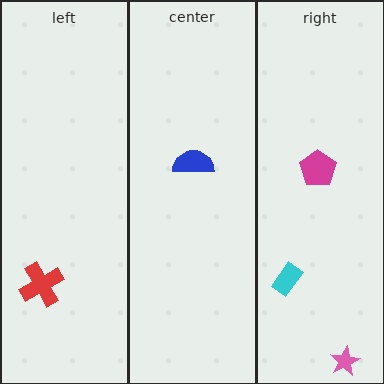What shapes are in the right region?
The cyan rectangle, the pink star, the magenta pentagon.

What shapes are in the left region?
The red cross.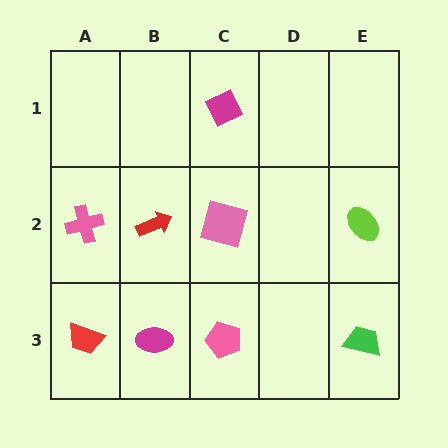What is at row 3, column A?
A red trapezoid.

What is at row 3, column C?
A pink pentagon.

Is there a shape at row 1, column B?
No, that cell is empty.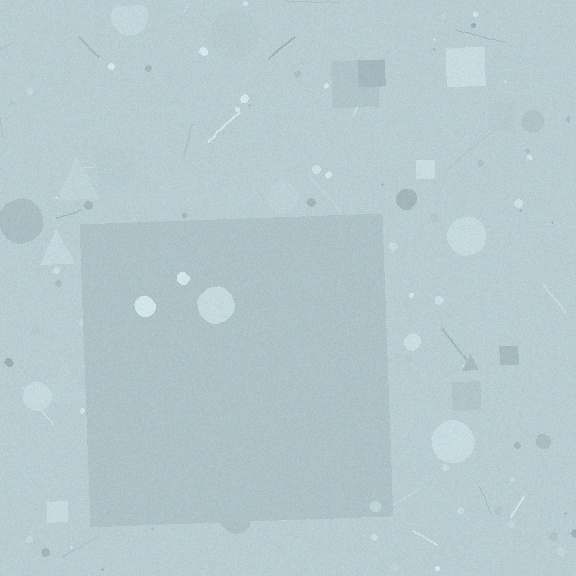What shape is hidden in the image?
A square is hidden in the image.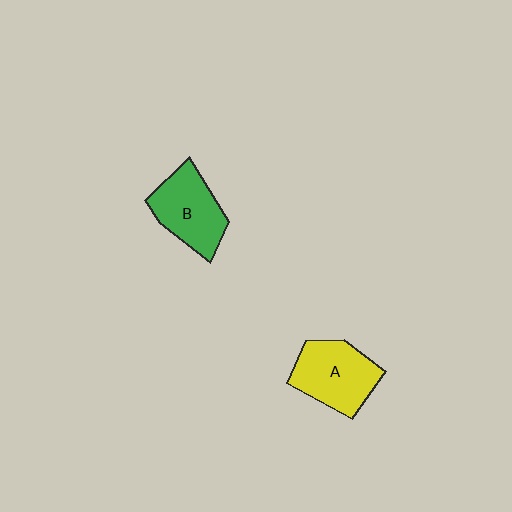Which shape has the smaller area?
Shape B (green).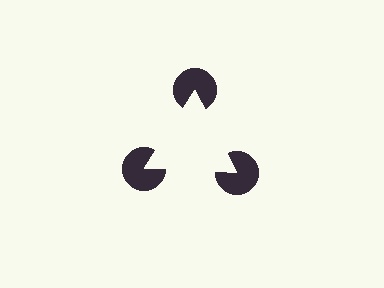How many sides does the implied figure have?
3 sides.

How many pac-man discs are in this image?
There are 3 — one at each vertex of the illusory triangle.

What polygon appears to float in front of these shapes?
An illusory triangle — its edges are inferred from the aligned wedge cuts in the pac-man discs, not physically drawn.